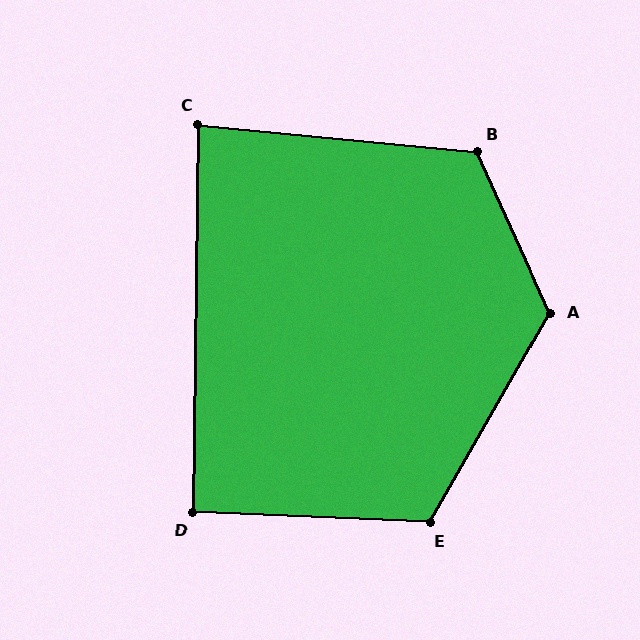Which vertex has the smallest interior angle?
C, at approximately 85 degrees.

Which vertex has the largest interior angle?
A, at approximately 126 degrees.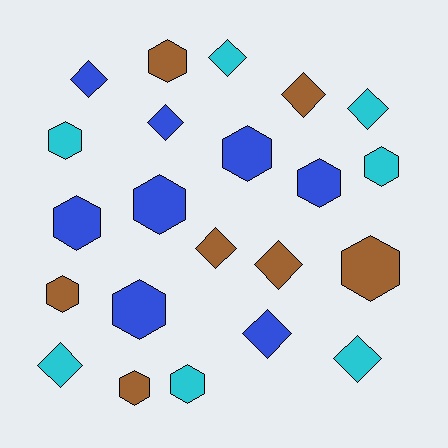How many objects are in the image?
There are 22 objects.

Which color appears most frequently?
Blue, with 8 objects.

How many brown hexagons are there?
There are 4 brown hexagons.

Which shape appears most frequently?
Hexagon, with 12 objects.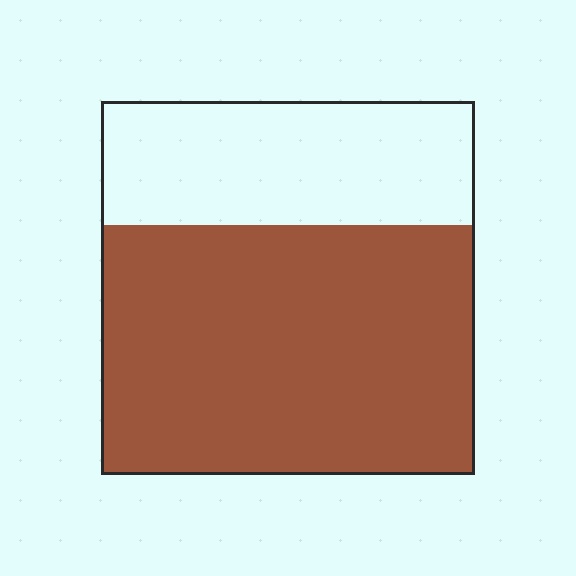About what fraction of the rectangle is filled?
About two thirds (2/3).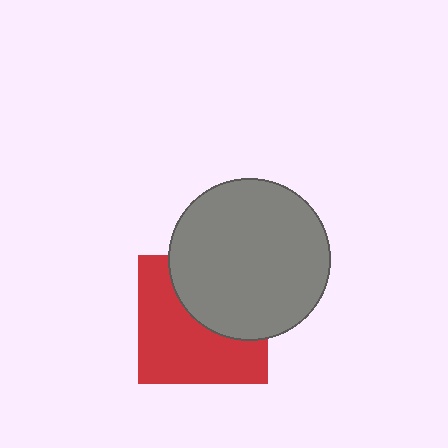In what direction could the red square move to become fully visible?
The red square could move toward the lower-left. That would shift it out from behind the gray circle entirely.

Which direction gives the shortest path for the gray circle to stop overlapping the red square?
Moving toward the upper-right gives the shortest separation.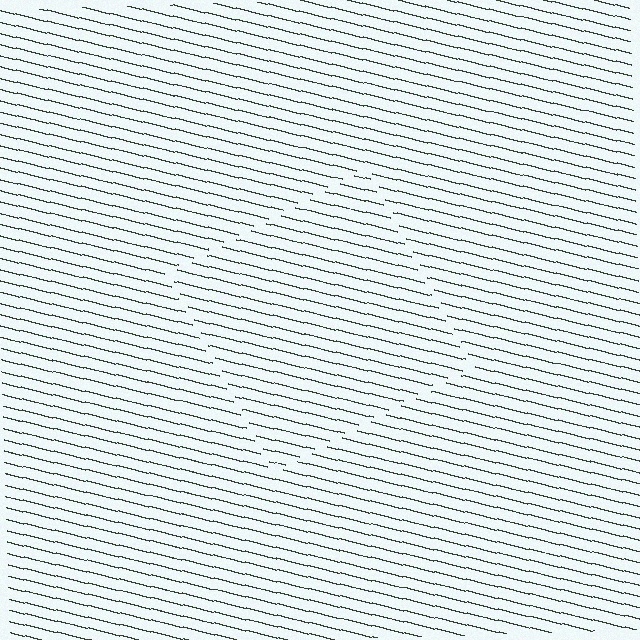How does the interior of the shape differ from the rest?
The interior of the shape contains the same grating, shifted by half a period — the contour is defined by the phase discontinuity where line-ends from the inner and outer gratings abut.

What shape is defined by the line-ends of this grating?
An illusory square. The interior of the shape contains the same grating, shifted by half a period — the contour is defined by the phase discontinuity where line-ends from the inner and outer gratings abut.